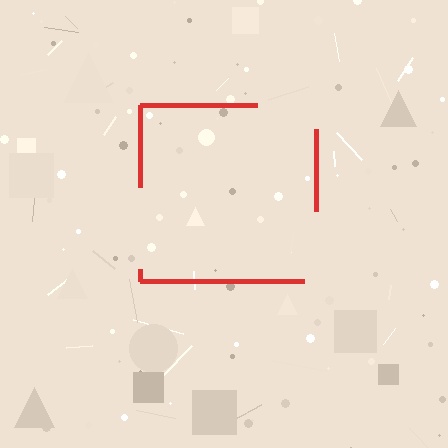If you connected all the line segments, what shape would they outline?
They would outline a square.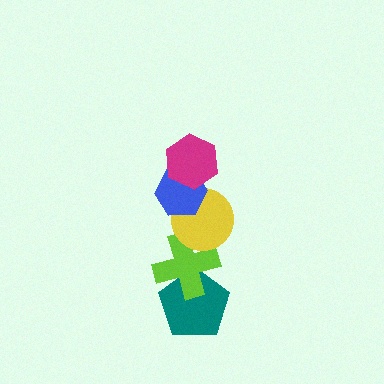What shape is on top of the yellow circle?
The blue hexagon is on top of the yellow circle.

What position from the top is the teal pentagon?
The teal pentagon is 5th from the top.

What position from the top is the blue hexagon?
The blue hexagon is 2nd from the top.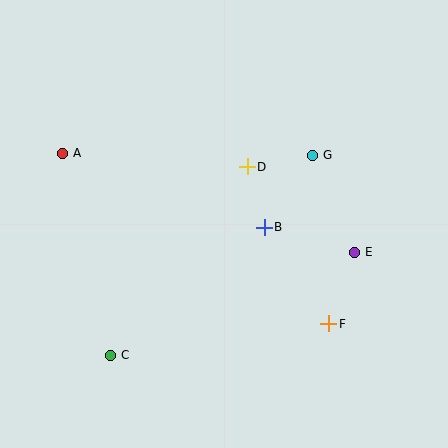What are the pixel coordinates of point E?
Point E is at (355, 252).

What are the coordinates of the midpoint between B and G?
The midpoint between B and G is at (289, 191).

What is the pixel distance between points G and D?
The distance between G and D is 67 pixels.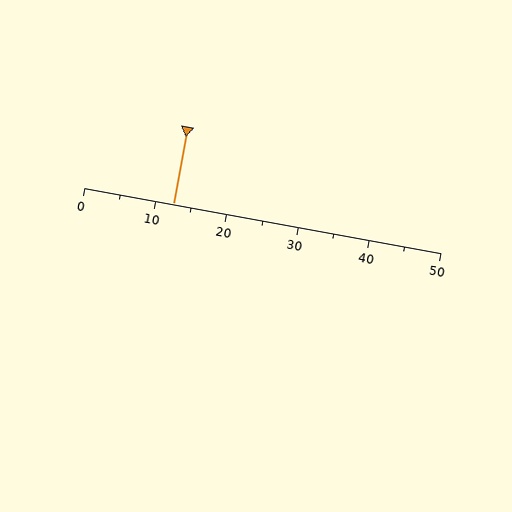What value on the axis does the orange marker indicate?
The marker indicates approximately 12.5.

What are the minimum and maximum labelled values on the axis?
The axis runs from 0 to 50.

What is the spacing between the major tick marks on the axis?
The major ticks are spaced 10 apart.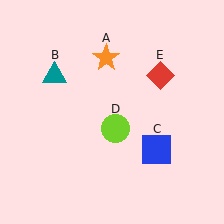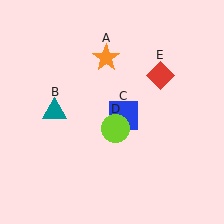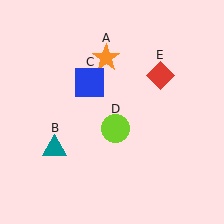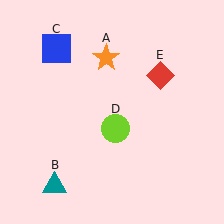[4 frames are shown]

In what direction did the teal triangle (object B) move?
The teal triangle (object B) moved down.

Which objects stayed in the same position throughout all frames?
Orange star (object A) and lime circle (object D) and red diamond (object E) remained stationary.